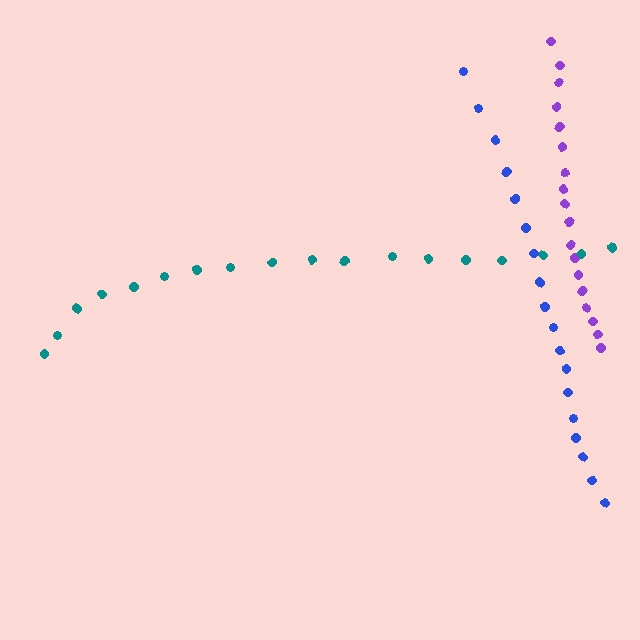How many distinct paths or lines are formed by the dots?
There are 3 distinct paths.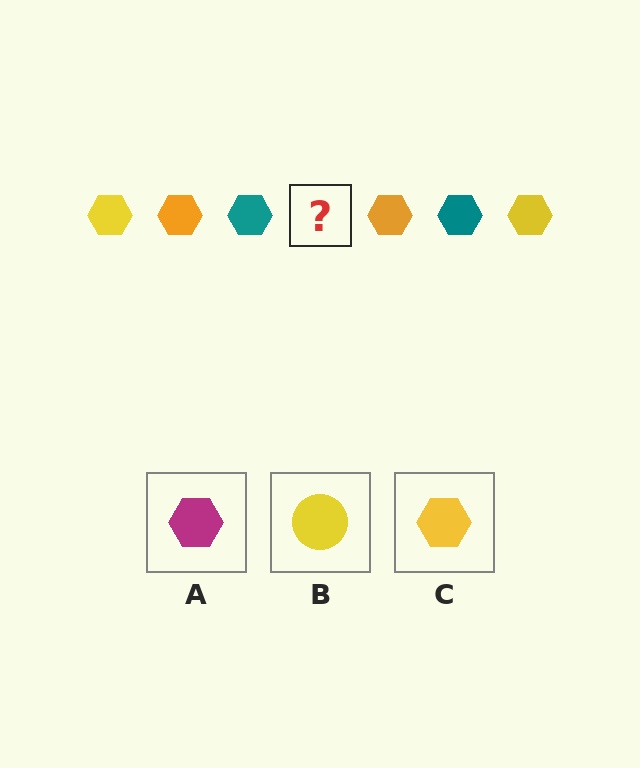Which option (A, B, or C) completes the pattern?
C.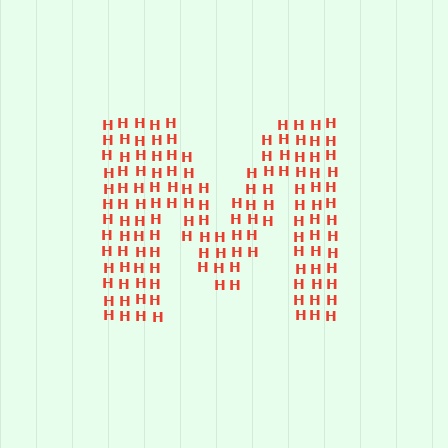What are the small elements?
The small elements are letter H's.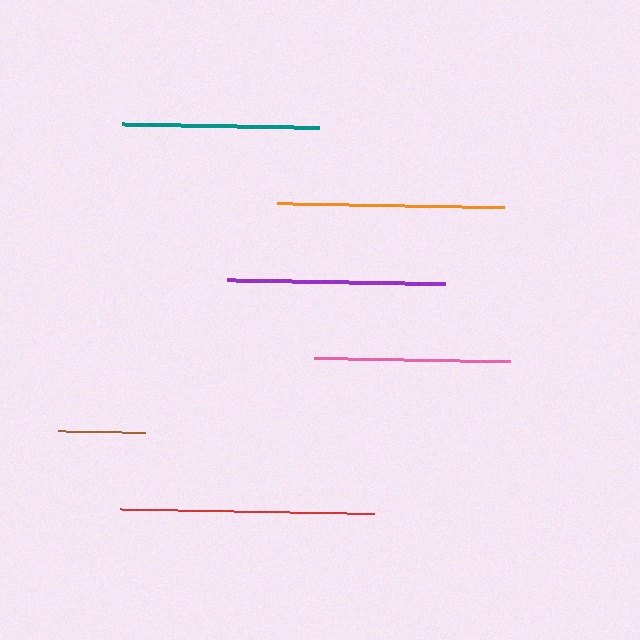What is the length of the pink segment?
The pink segment is approximately 197 pixels long.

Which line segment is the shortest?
The brown line is the shortest at approximately 87 pixels.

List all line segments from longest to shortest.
From longest to shortest: red, orange, purple, pink, teal, brown.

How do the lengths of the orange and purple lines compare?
The orange and purple lines are approximately the same length.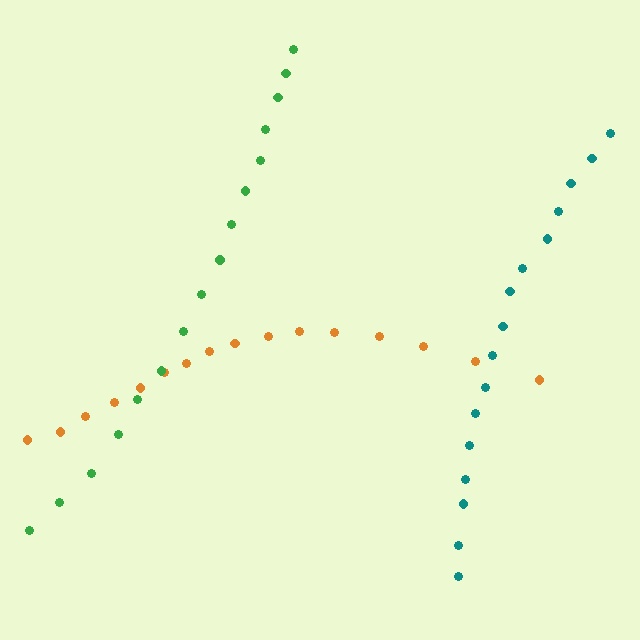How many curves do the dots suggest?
There are 3 distinct paths.